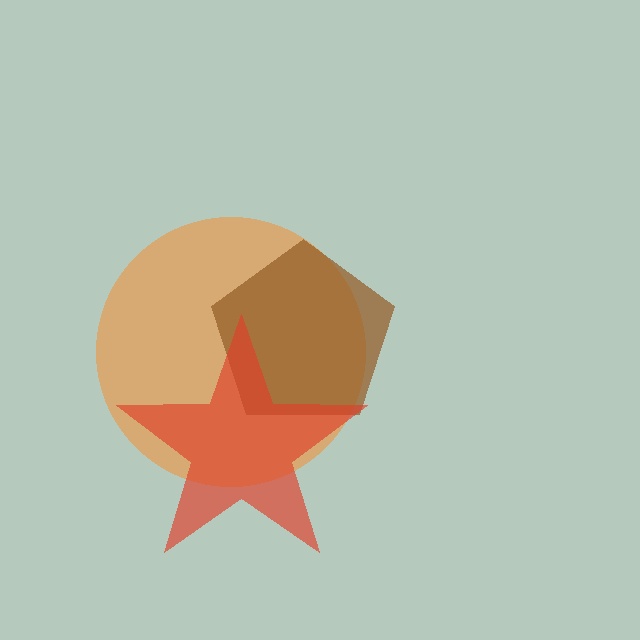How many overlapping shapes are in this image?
There are 3 overlapping shapes in the image.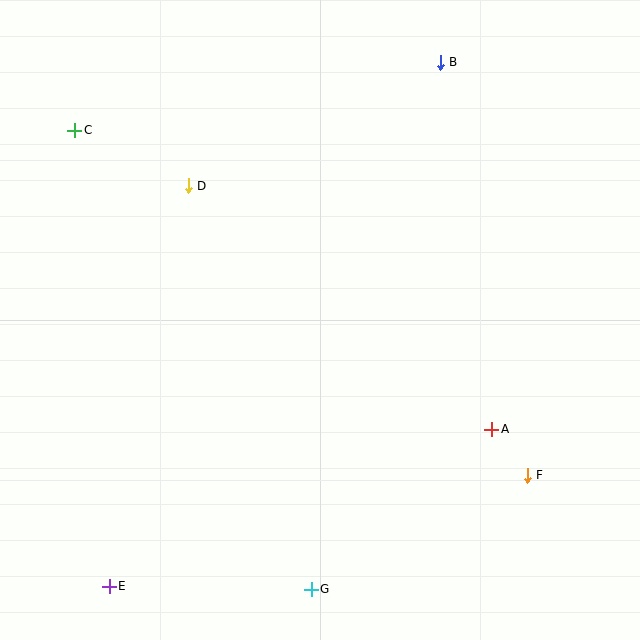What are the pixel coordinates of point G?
Point G is at (311, 589).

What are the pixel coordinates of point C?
Point C is at (75, 130).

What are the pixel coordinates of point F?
Point F is at (527, 475).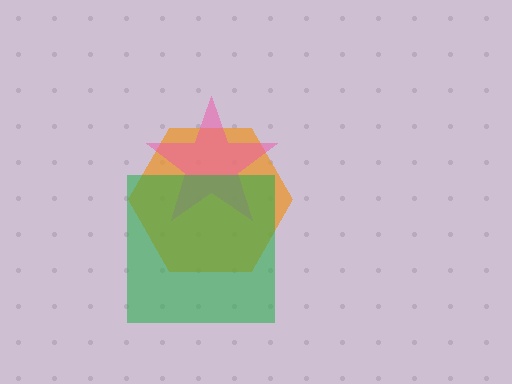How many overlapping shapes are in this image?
There are 3 overlapping shapes in the image.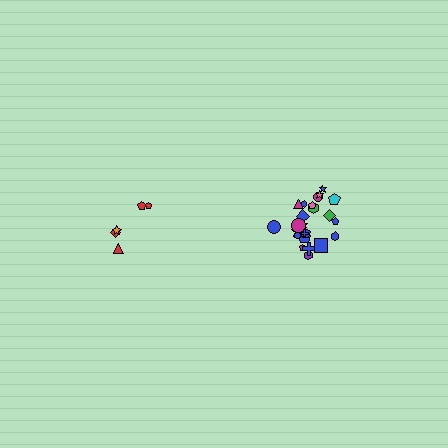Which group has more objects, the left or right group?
The right group.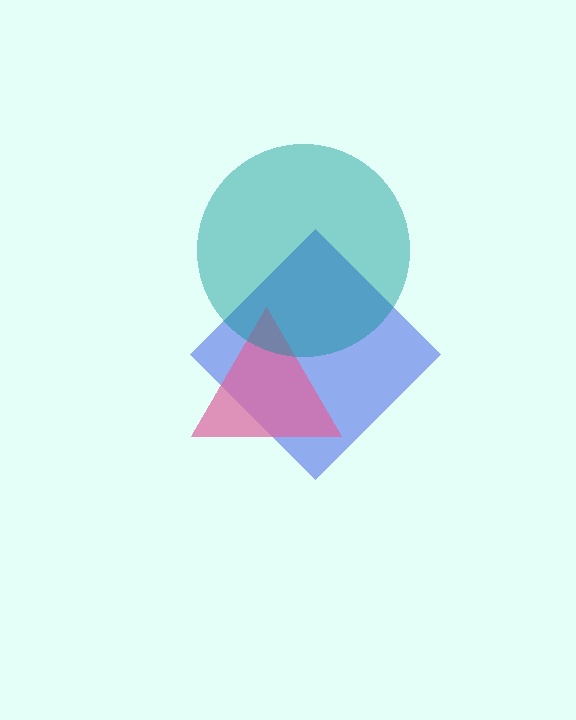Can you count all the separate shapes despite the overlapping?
Yes, there are 3 separate shapes.